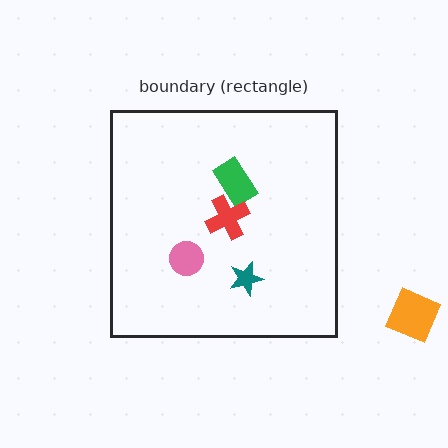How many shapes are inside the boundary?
4 inside, 1 outside.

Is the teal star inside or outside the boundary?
Inside.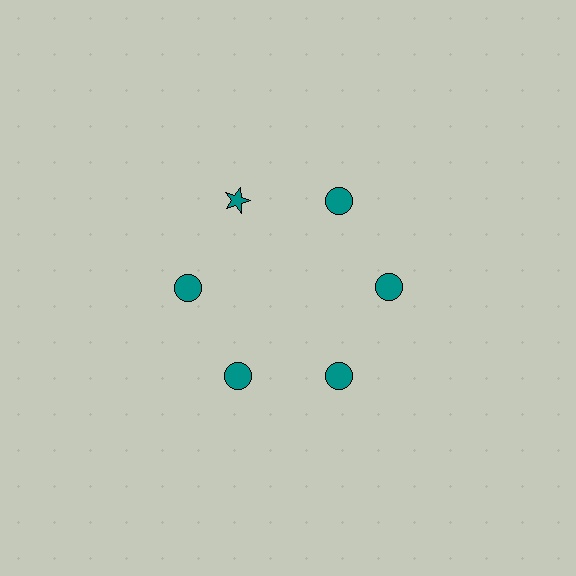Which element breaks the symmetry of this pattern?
The teal star at roughly the 11 o'clock position breaks the symmetry. All other shapes are teal circles.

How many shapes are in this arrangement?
There are 6 shapes arranged in a ring pattern.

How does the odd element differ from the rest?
It has a different shape: star instead of circle.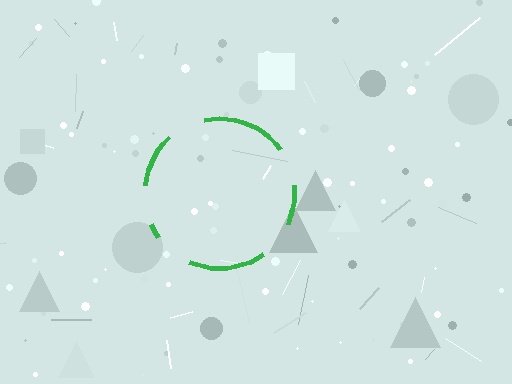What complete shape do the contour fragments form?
The contour fragments form a circle.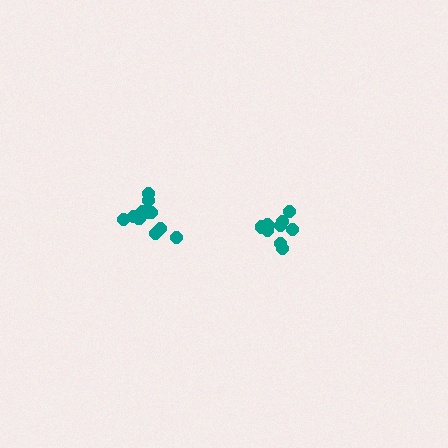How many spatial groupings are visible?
There are 2 spatial groupings.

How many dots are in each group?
Group 1: 10 dots, Group 2: 11 dots (21 total).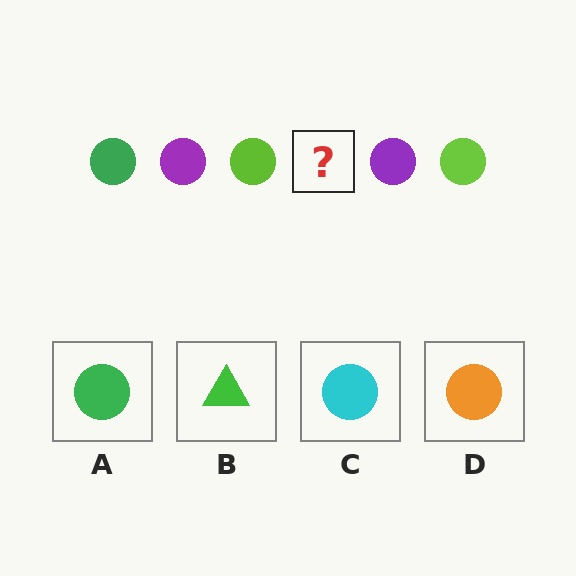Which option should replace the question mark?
Option A.